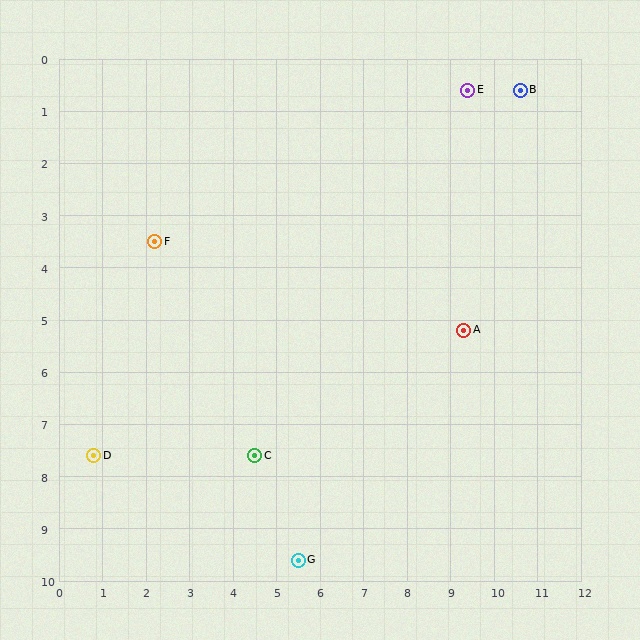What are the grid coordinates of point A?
Point A is at approximately (9.3, 5.2).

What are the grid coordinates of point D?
Point D is at approximately (0.8, 7.6).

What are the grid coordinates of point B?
Point B is at approximately (10.6, 0.6).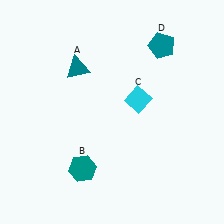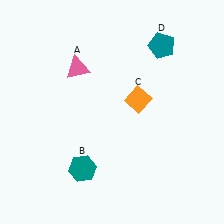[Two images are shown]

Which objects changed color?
A changed from teal to pink. C changed from cyan to orange.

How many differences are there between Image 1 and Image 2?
There are 2 differences between the two images.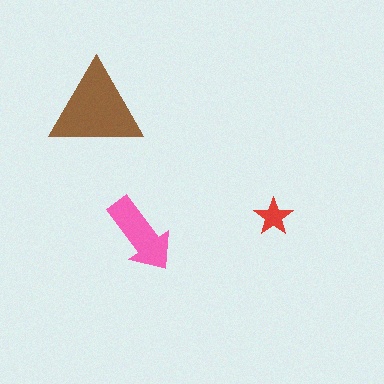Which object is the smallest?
The red star.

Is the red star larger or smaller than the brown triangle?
Smaller.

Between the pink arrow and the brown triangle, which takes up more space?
The brown triangle.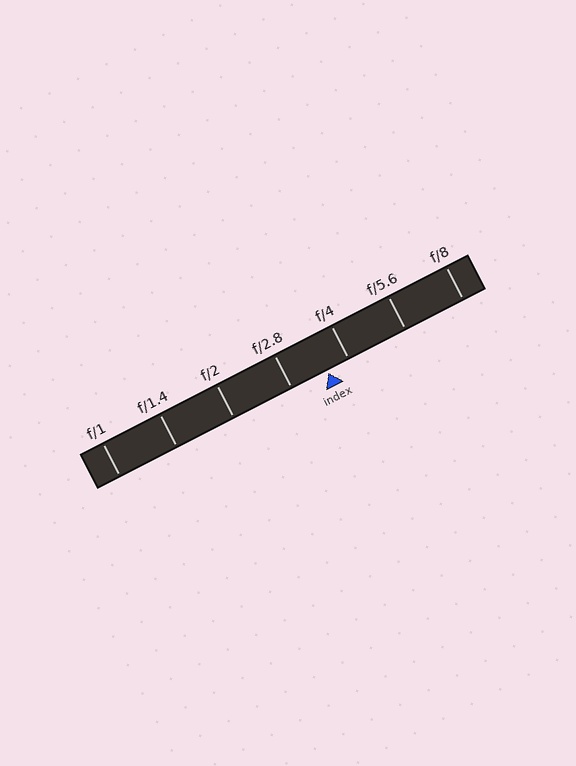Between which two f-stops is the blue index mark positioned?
The index mark is between f/2.8 and f/4.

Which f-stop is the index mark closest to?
The index mark is closest to f/4.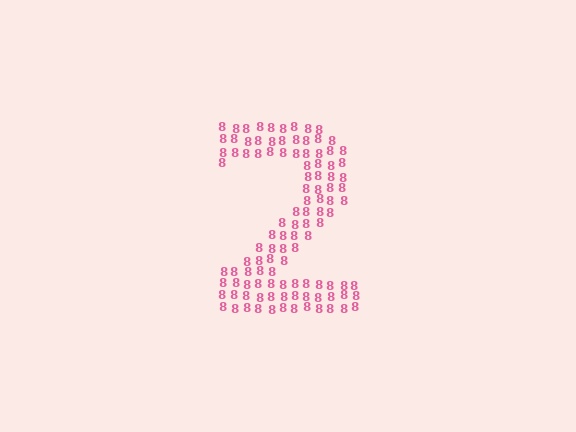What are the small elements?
The small elements are digit 8's.